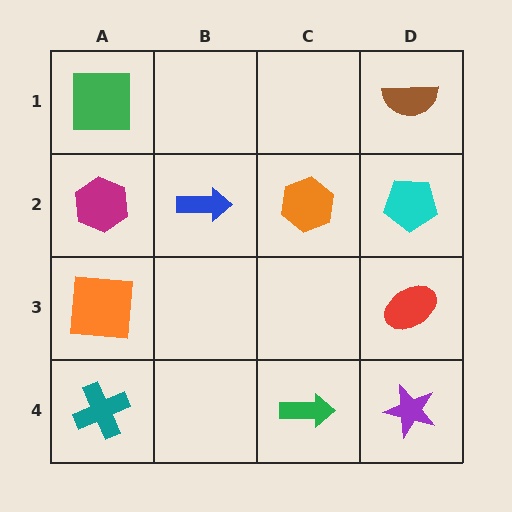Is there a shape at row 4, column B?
No, that cell is empty.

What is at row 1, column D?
A brown semicircle.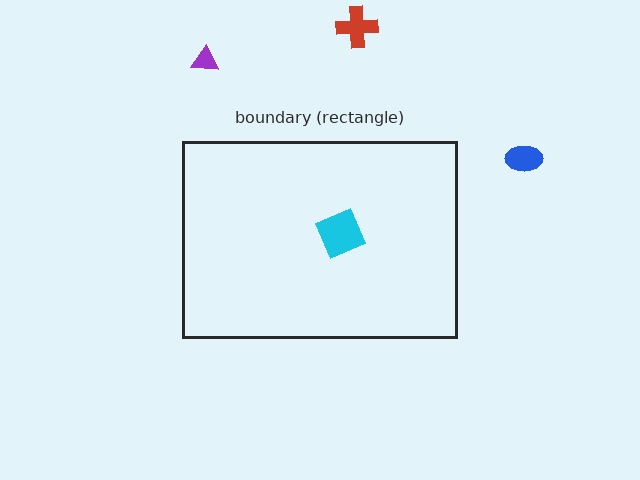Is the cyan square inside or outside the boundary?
Inside.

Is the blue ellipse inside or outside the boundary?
Outside.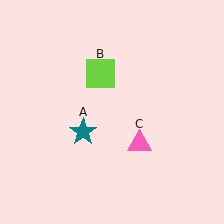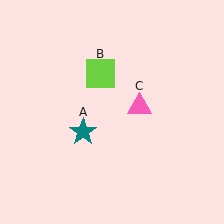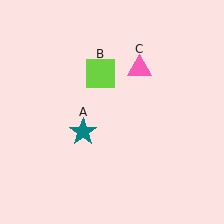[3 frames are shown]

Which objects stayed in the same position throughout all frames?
Teal star (object A) and lime square (object B) remained stationary.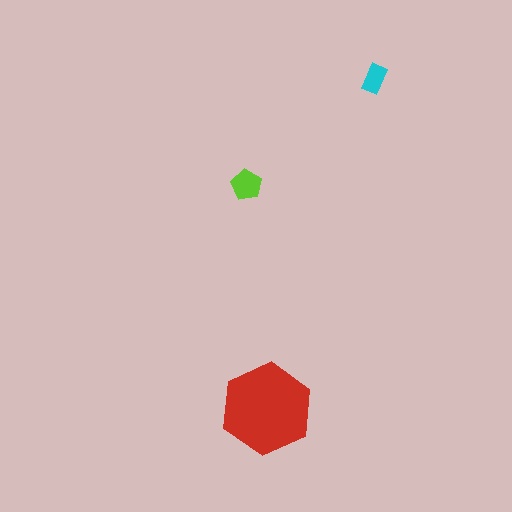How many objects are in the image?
There are 3 objects in the image.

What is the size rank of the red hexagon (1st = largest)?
1st.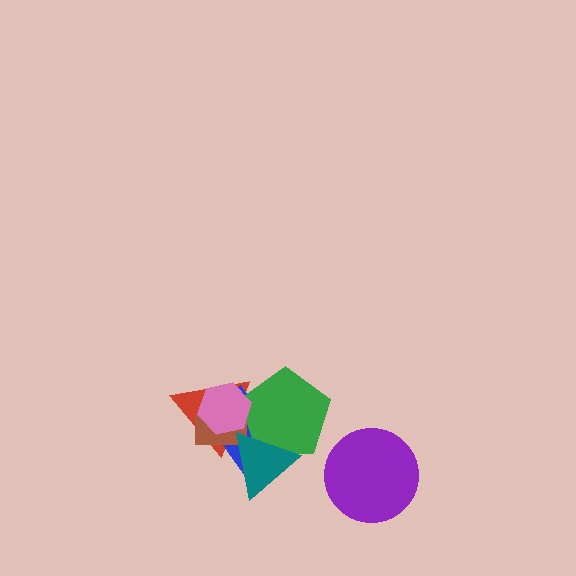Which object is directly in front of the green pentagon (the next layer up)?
The brown rectangle is directly in front of the green pentagon.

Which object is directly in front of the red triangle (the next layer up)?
The blue rectangle is directly in front of the red triangle.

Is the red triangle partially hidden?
Yes, it is partially covered by another shape.